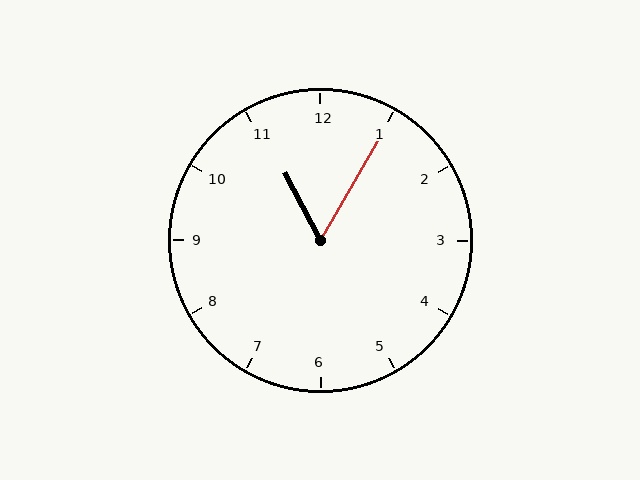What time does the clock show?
11:05.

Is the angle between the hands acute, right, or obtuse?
It is acute.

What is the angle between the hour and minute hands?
Approximately 58 degrees.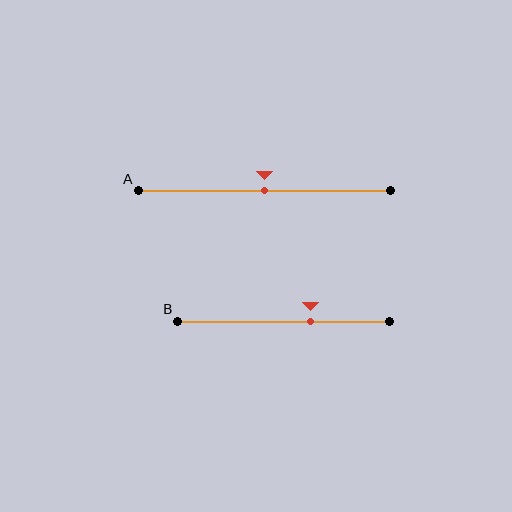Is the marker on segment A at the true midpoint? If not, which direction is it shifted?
Yes, the marker on segment A is at the true midpoint.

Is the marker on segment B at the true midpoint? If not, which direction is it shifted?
No, the marker on segment B is shifted to the right by about 13% of the segment length.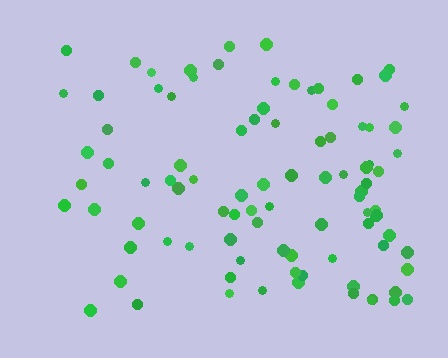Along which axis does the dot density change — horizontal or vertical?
Horizontal.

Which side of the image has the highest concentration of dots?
The right.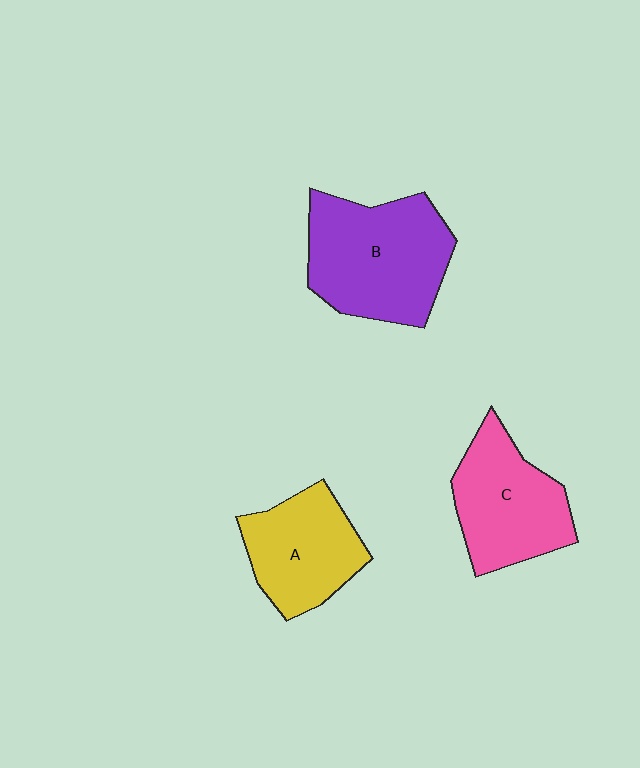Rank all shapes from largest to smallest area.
From largest to smallest: B (purple), C (pink), A (yellow).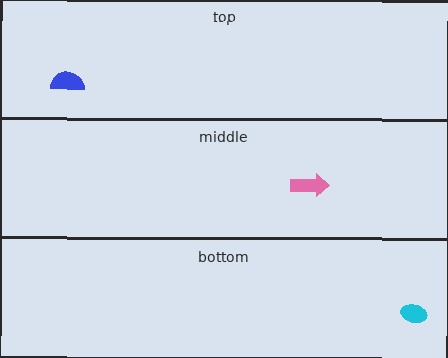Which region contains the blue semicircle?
The top region.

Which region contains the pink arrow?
The middle region.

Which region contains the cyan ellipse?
The bottom region.